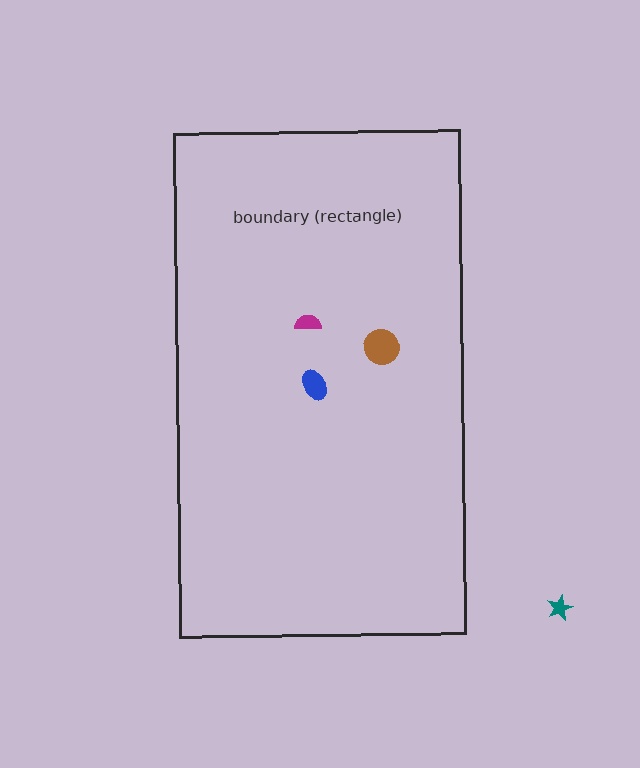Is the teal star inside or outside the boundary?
Outside.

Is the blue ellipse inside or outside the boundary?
Inside.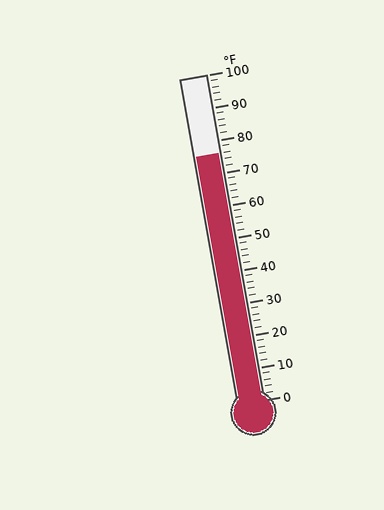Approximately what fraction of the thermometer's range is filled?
The thermometer is filled to approximately 75% of its range.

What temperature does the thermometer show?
The thermometer shows approximately 76°F.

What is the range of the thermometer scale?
The thermometer scale ranges from 0°F to 100°F.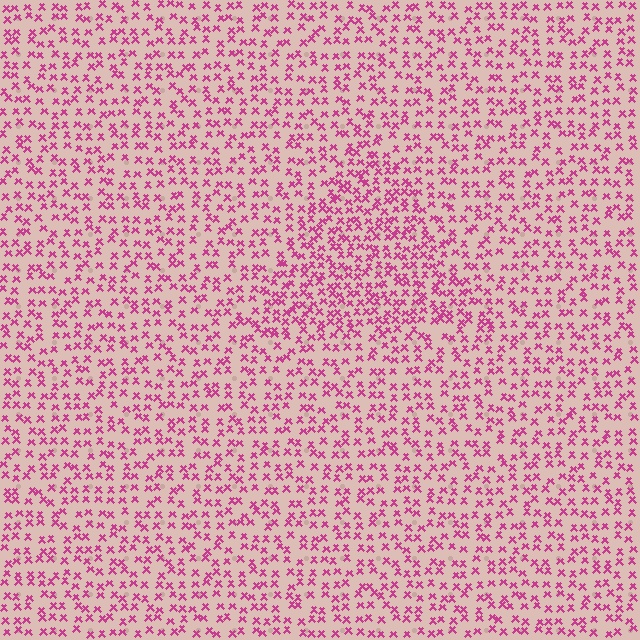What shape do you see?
I see a triangle.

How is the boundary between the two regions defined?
The boundary is defined by a change in element density (approximately 1.6x ratio). All elements are the same color, size, and shape.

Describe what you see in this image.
The image contains small magenta elements arranged at two different densities. A triangle-shaped region is visible where the elements are more densely packed than the surrounding area.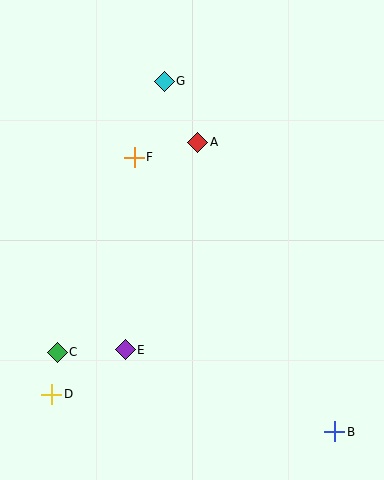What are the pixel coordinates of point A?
Point A is at (198, 142).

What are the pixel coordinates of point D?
Point D is at (52, 394).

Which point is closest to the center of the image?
Point A at (198, 142) is closest to the center.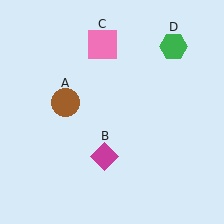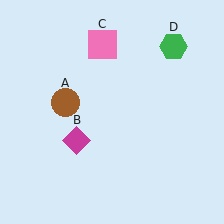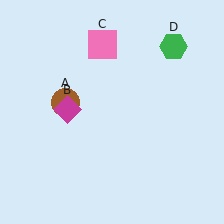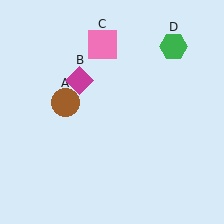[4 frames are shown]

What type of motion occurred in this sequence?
The magenta diamond (object B) rotated clockwise around the center of the scene.